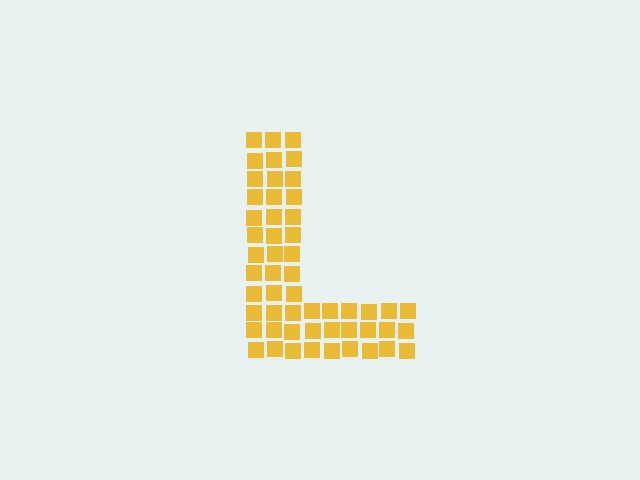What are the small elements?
The small elements are squares.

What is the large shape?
The large shape is the letter L.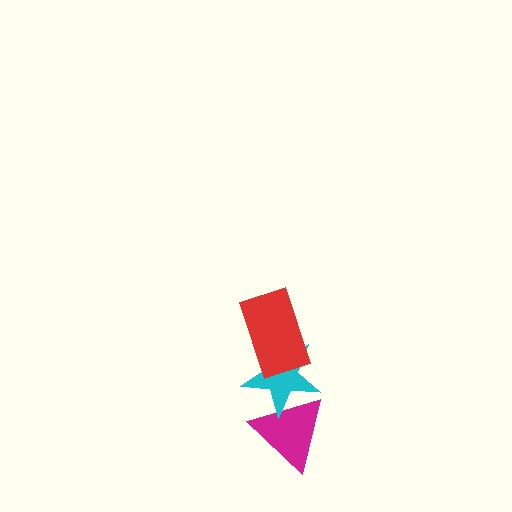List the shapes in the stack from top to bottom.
From top to bottom: the red rectangle, the cyan star, the magenta triangle.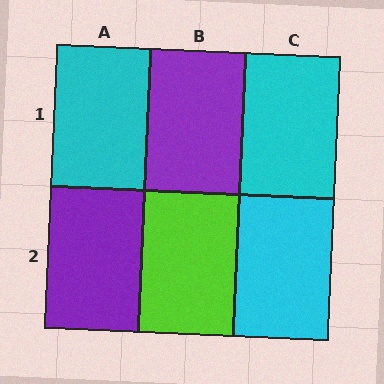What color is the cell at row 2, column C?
Cyan.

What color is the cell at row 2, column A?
Purple.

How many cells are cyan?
3 cells are cyan.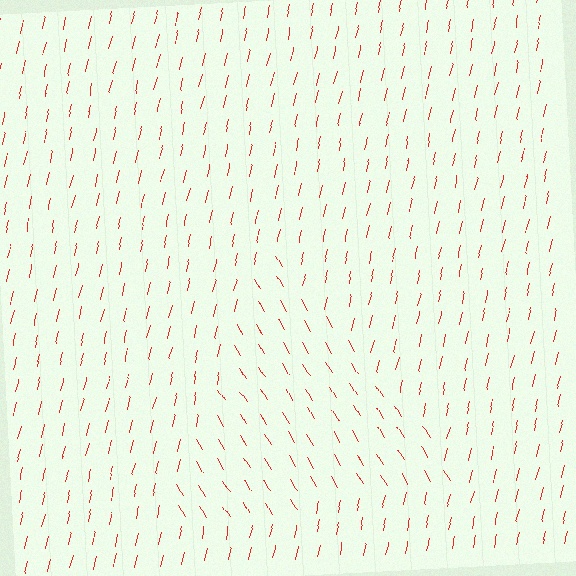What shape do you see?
I see a triangle.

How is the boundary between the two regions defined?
The boundary is defined purely by a change in line orientation (approximately 45 degrees difference). All lines are the same color and thickness.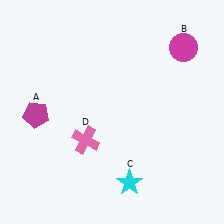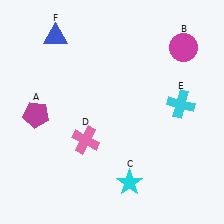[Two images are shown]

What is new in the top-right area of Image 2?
A cyan cross (E) was added in the top-right area of Image 2.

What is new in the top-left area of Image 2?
A blue triangle (F) was added in the top-left area of Image 2.